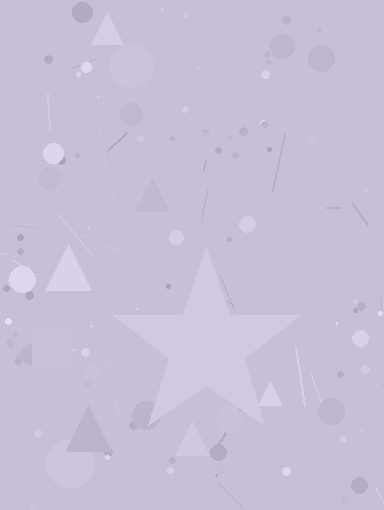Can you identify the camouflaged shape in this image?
The camouflaged shape is a star.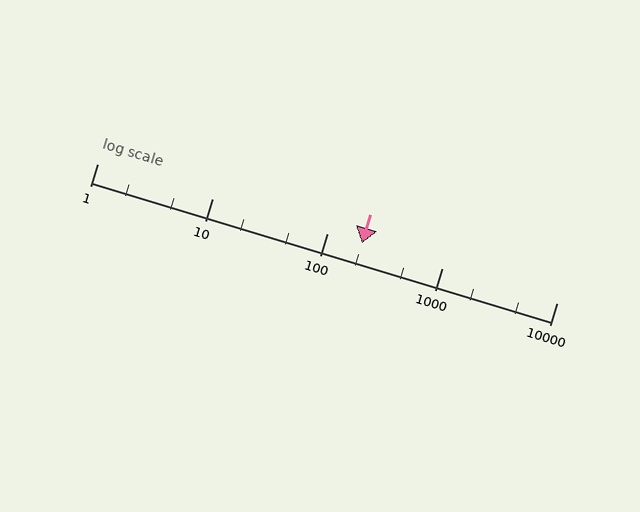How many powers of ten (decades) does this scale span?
The scale spans 4 decades, from 1 to 10000.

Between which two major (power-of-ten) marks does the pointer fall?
The pointer is between 100 and 1000.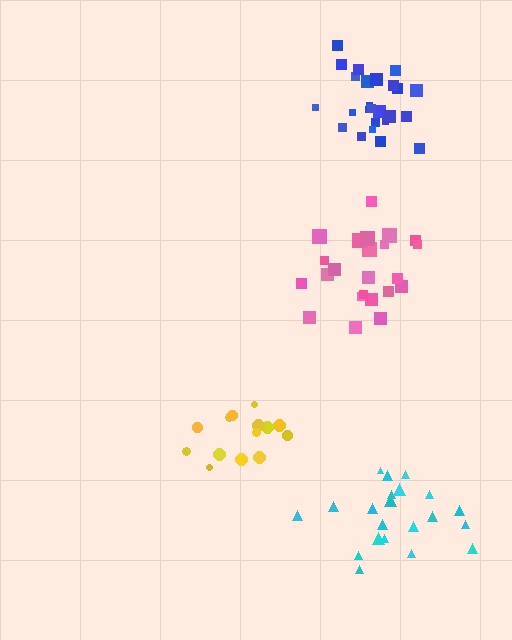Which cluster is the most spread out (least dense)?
Cyan.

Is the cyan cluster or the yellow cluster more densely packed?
Yellow.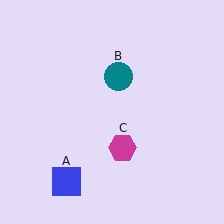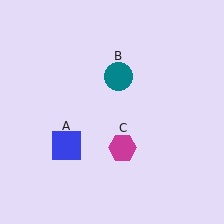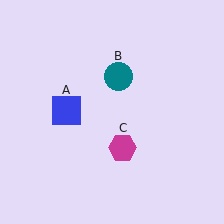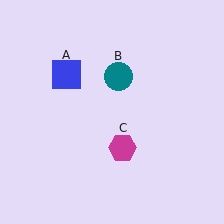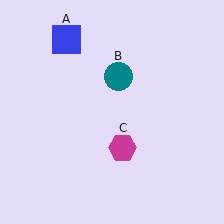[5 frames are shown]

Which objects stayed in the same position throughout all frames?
Teal circle (object B) and magenta hexagon (object C) remained stationary.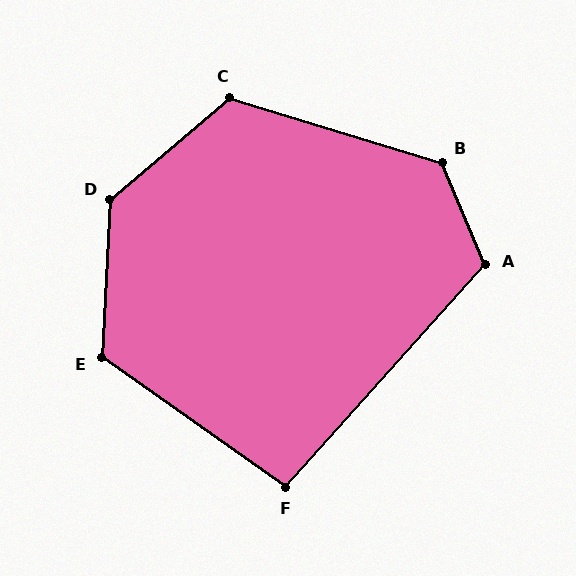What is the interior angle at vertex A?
Approximately 115 degrees (obtuse).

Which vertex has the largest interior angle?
D, at approximately 133 degrees.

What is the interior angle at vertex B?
Approximately 130 degrees (obtuse).